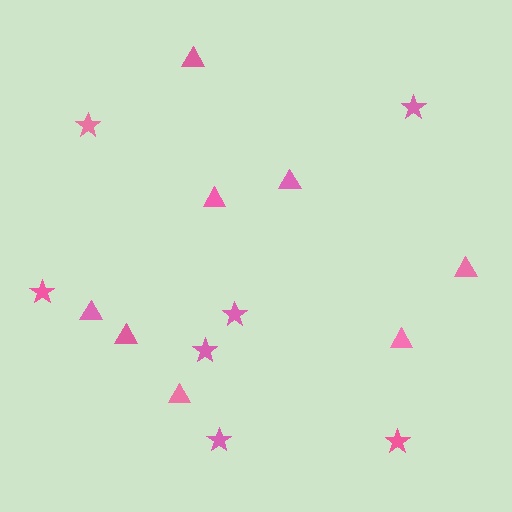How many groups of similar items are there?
There are 2 groups: one group of stars (7) and one group of triangles (8).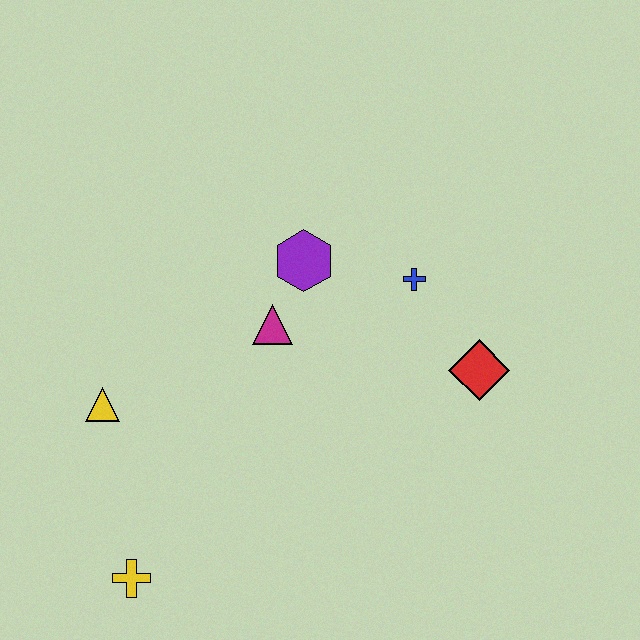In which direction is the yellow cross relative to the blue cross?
The yellow cross is below the blue cross.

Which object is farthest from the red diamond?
The yellow cross is farthest from the red diamond.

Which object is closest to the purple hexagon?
The magenta triangle is closest to the purple hexagon.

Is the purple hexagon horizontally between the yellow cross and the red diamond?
Yes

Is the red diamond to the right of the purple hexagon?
Yes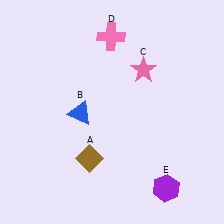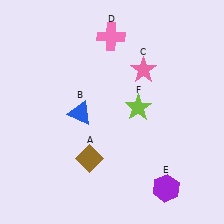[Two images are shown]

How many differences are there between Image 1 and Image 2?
There is 1 difference between the two images.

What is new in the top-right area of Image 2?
A lime star (F) was added in the top-right area of Image 2.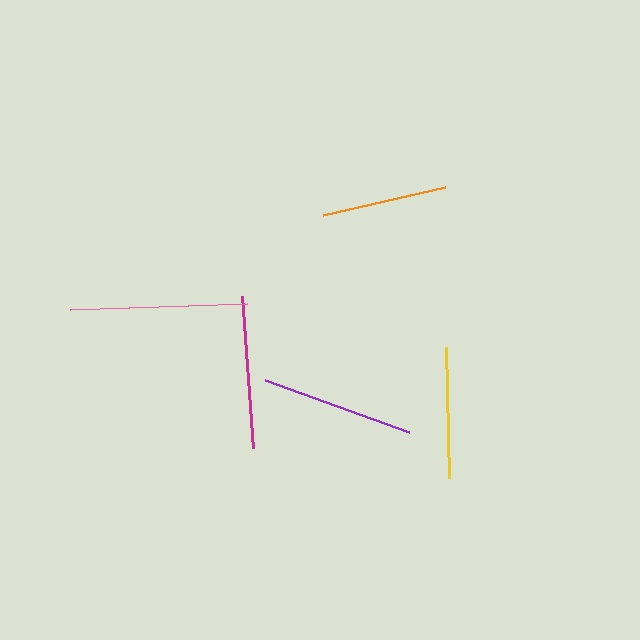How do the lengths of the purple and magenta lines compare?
The purple and magenta lines are approximately the same length.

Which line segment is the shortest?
The orange line is the shortest at approximately 125 pixels.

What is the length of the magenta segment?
The magenta segment is approximately 153 pixels long.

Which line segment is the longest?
The pink line is the longest at approximately 178 pixels.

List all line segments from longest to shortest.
From longest to shortest: pink, purple, magenta, yellow, orange.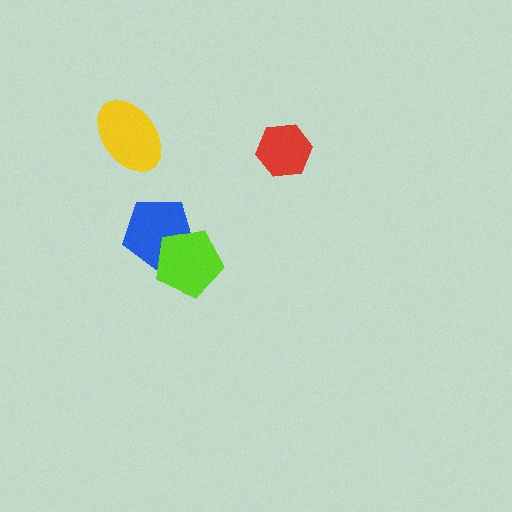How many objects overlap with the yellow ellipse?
0 objects overlap with the yellow ellipse.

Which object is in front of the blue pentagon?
The lime pentagon is in front of the blue pentagon.